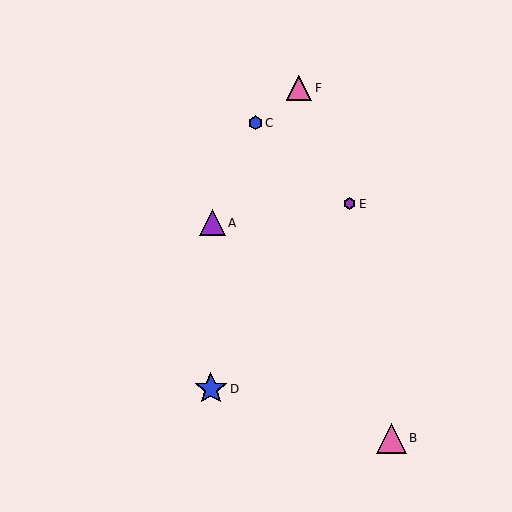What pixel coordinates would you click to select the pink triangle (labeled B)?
Click at (391, 438) to select the pink triangle B.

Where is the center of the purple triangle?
The center of the purple triangle is at (213, 223).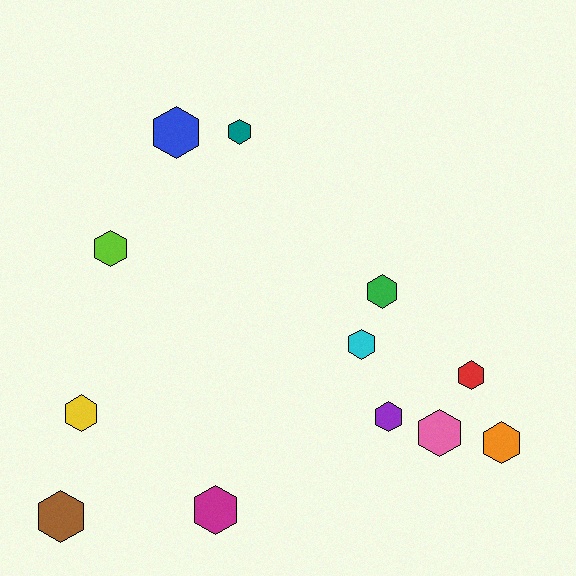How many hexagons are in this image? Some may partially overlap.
There are 12 hexagons.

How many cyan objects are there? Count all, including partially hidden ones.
There is 1 cyan object.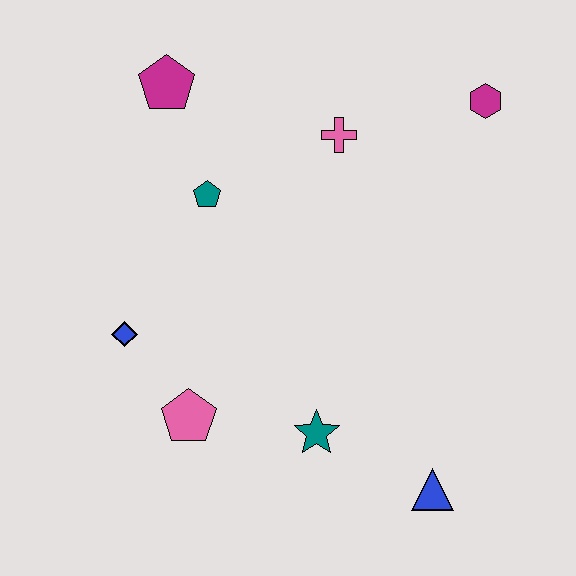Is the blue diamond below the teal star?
No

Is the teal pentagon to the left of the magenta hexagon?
Yes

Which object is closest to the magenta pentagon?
The teal pentagon is closest to the magenta pentagon.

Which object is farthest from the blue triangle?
The magenta pentagon is farthest from the blue triangle.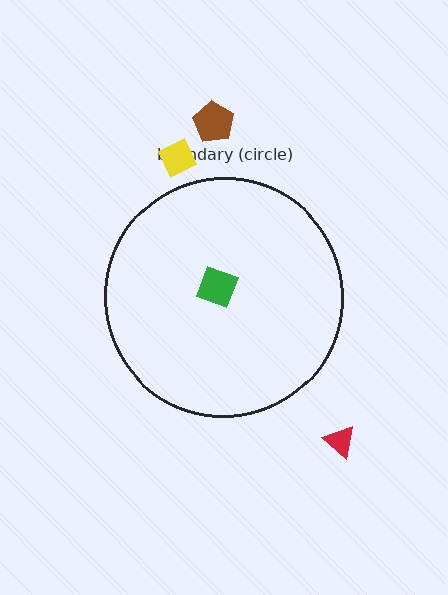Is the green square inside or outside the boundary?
Inside.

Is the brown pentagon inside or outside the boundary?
Outside.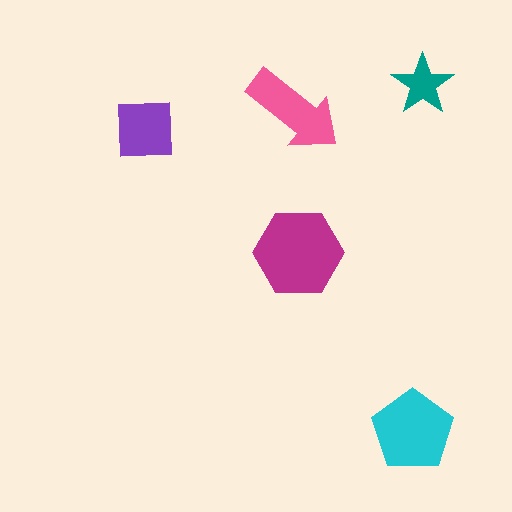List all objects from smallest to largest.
The teal star, the purple square, the pink arrow, the cyan pentagon, the magenta hexagon.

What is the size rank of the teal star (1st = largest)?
5th.